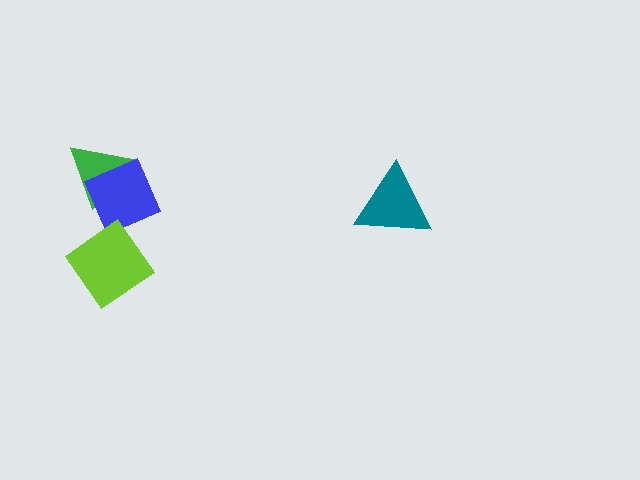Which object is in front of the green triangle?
The blue square is in front of the green triangle.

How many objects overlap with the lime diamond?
0 objects overlap with the lime diamond.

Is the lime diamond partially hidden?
No, no other shape covers it.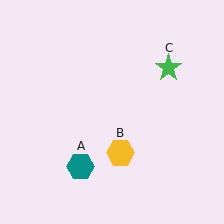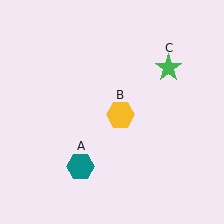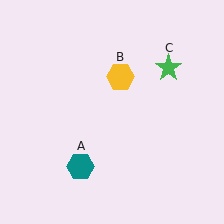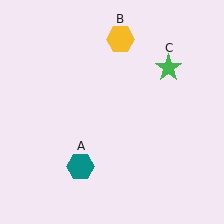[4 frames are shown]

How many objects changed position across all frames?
1 object changed position: yellow hexagon (object B).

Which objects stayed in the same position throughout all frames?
Teal hexagon (object A) and green star (object C) remained stationary.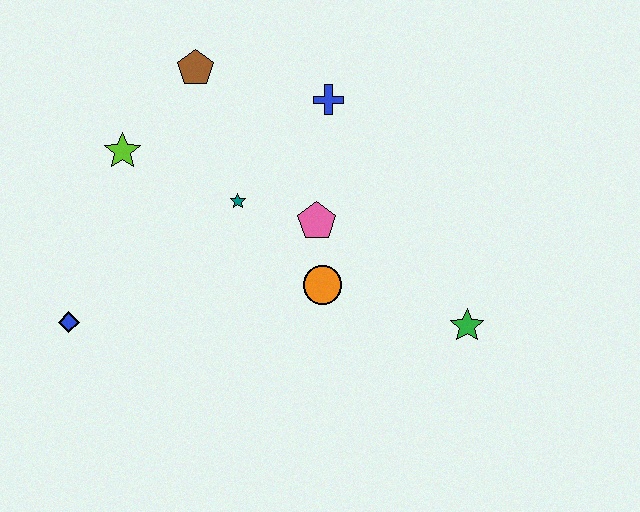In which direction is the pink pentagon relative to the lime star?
The pink pentagon is to the right of the lime star.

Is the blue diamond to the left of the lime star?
Yes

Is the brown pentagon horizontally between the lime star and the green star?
Yes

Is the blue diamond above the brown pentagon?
No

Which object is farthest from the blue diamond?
The green star is farthest from the blue diamond.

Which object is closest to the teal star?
The pink pentagon is closest to the teal star.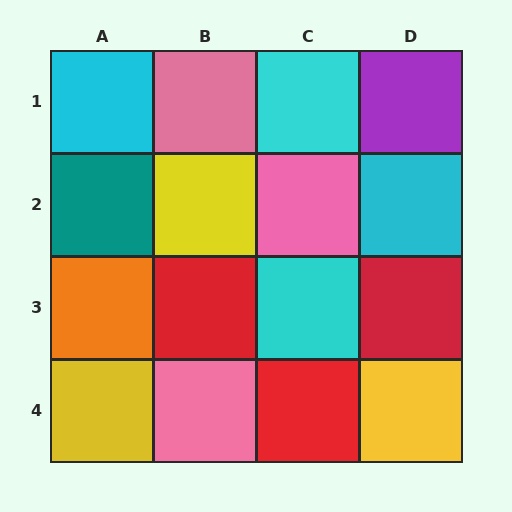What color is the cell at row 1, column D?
Purple.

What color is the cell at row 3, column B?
Red.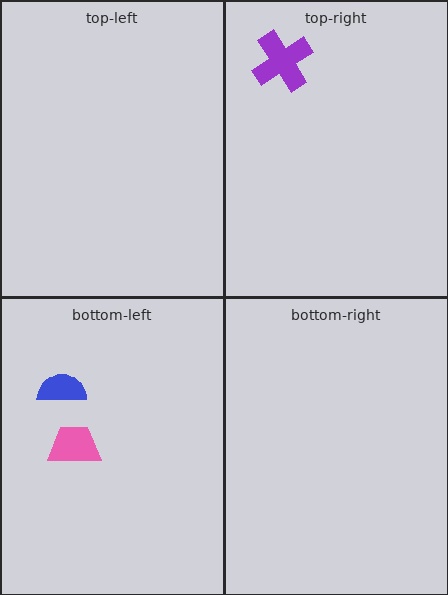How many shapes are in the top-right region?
1.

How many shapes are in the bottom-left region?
2.